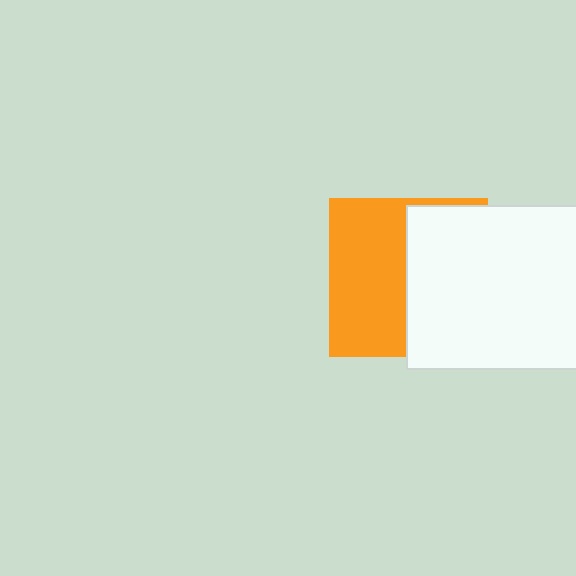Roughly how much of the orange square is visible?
About half of it is visible (roughly 51%).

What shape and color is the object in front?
The object in front is a white rectangle.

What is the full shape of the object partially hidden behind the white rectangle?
The partially hidden object is an orange square.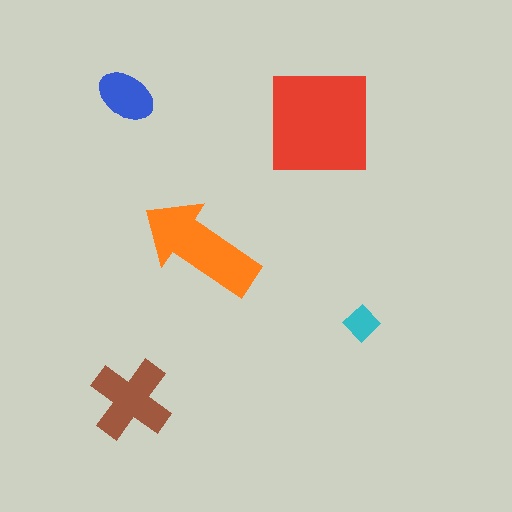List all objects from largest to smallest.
The red square, the orange arrow, the brown cross, the blue ellipse, the cyan diamond.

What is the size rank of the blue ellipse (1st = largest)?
4th.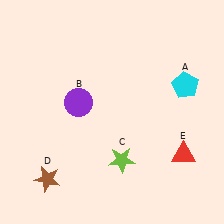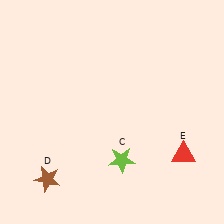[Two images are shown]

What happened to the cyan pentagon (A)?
The cyan pentagon (A) was removed in Image 2. It was in the top-right area of Image 1.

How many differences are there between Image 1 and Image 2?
There are 2 differences between the two images.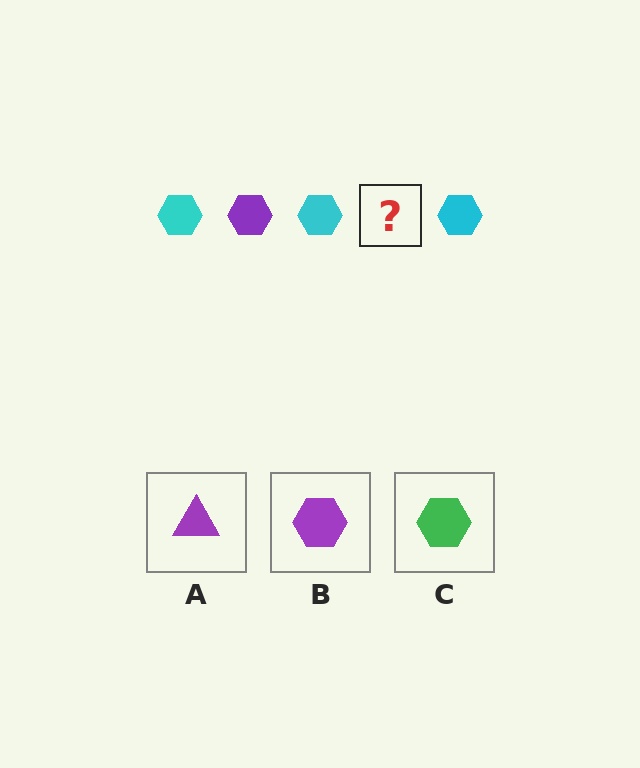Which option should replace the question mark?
Option B.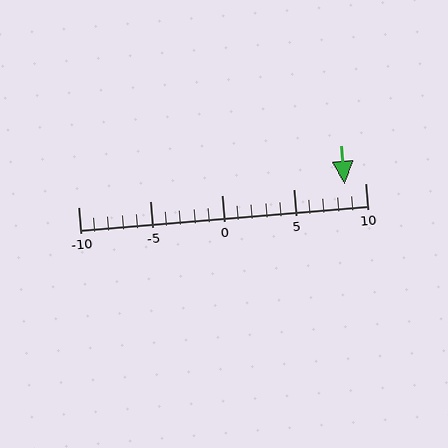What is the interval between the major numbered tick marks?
The major tick marks are spaced 5 units apart.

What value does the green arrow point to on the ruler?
The green arrow points to approximately 9.